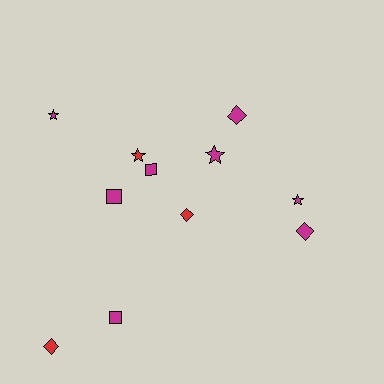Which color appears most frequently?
Magenta, with 8 objects.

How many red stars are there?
There is 1 red star.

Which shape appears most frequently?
Star, with 4 objects.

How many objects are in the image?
There are 11 objects.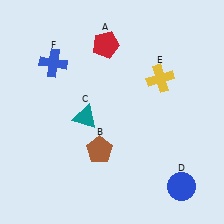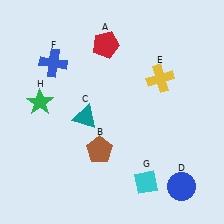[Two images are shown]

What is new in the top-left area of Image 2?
A green star (H) was added in the top-left area of Image 2.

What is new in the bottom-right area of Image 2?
A cyan diamond (G) was added in the bottom-right area of Image 2.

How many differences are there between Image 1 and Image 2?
There are 2 differences between the two images.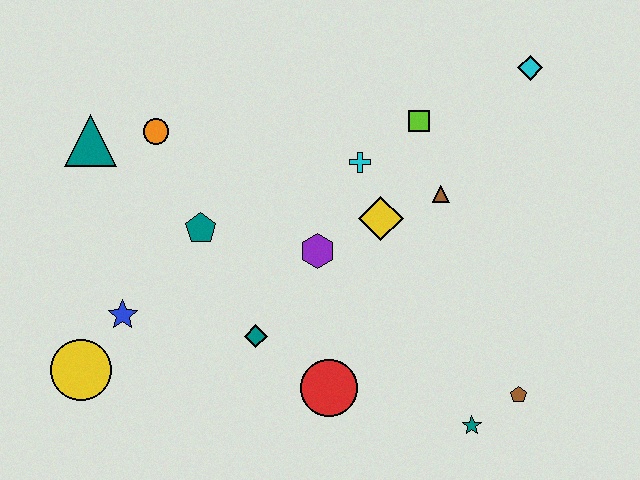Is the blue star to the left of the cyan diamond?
Yes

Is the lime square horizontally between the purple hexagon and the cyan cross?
No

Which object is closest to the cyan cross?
The yellow diamond is closest to the cyan cross.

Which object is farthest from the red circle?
The cyan diamond is farthest from the red circle.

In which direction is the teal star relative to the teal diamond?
The teal star is to the right of the teal diamond.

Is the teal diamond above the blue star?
No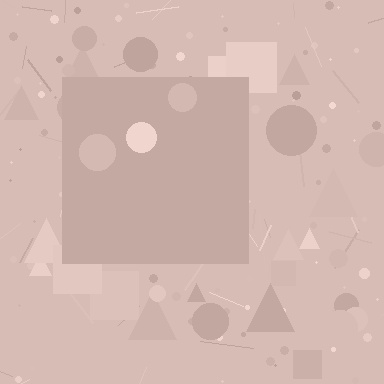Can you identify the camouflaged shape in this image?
The camouflaged shape is a square.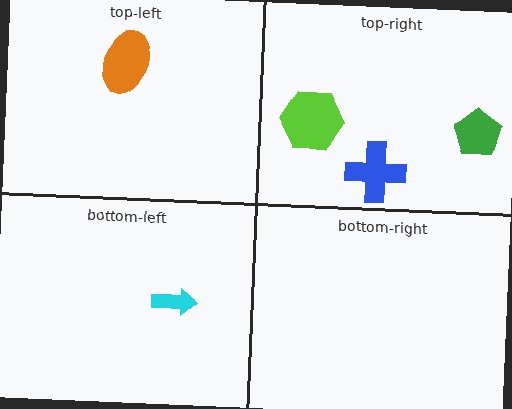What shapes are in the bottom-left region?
The cyan arrow.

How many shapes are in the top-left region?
1.